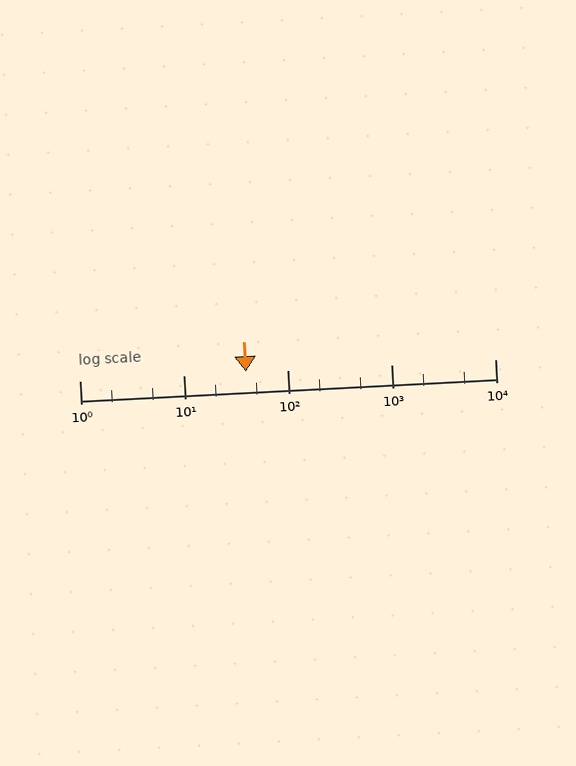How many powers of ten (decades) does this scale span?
The scale spans 4 decades, from 1 to 10000.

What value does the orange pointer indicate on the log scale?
The pointer indicates approximately 40.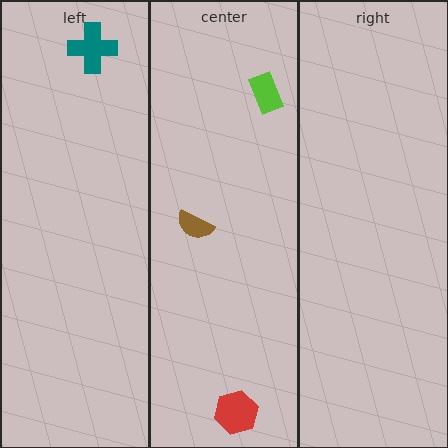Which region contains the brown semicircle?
The center region.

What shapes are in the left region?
The teal cross.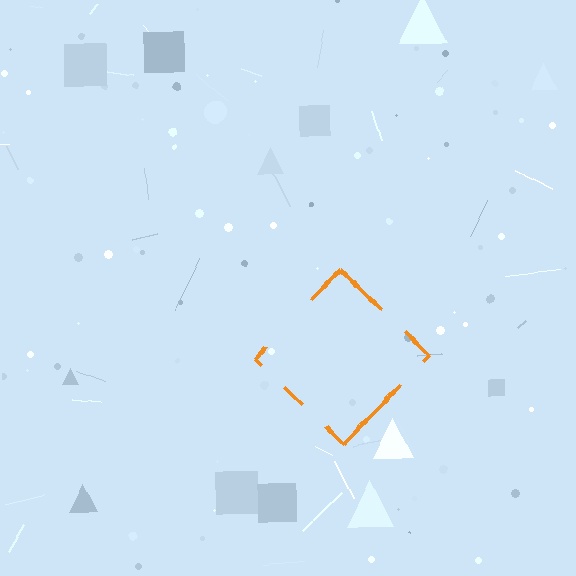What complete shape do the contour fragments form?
The contour fragments form a diamond.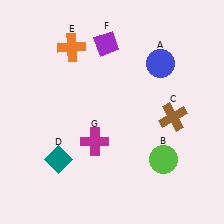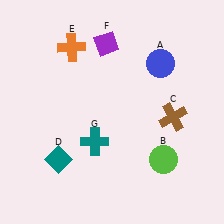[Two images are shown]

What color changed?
The cross (G) changed from magenta in Image 1 to teal in Image 2.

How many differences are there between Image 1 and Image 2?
There is 1 difference between the two images.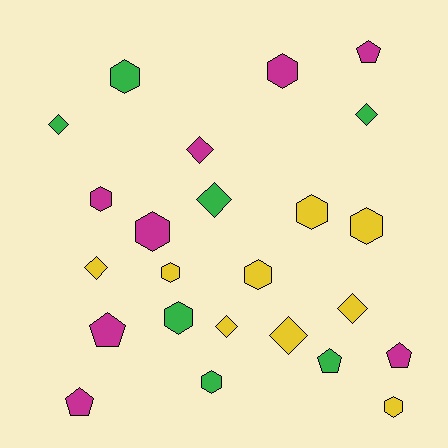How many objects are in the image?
There are 24 objects.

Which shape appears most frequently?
Hexagon, with 11 objects.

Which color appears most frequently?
Yellow, with 9 objects.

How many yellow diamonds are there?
There are 4 yellow diamonds.